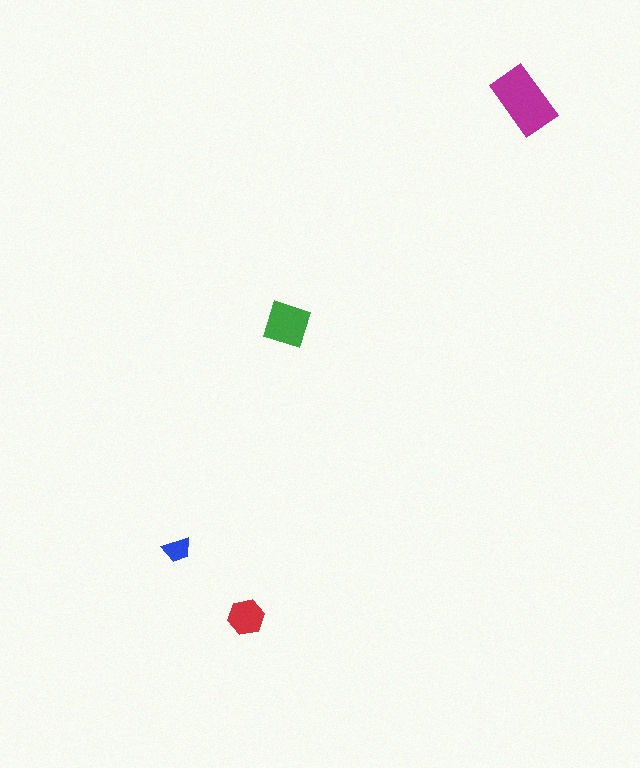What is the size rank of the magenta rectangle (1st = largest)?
1st.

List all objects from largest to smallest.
The magenta rectangle, the green square, the red hexagon, the blue trapezoid.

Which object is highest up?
The magenta rectangle is topmost.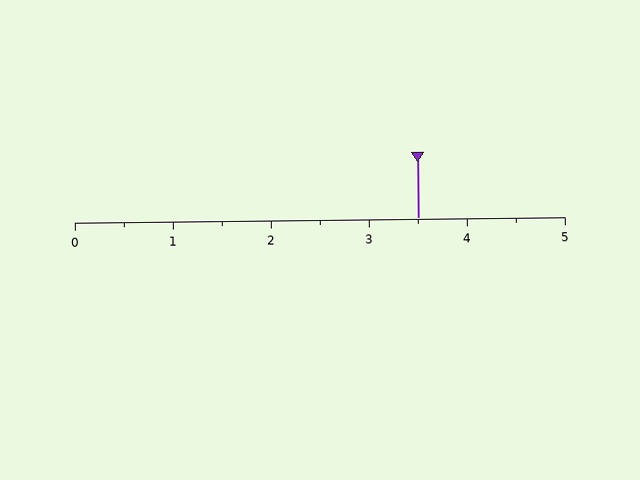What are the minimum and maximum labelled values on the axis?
The axis runs from 0 to 5.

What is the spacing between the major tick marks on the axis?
The major ticks are spaced 1 apart.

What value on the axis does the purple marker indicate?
The marker indicates approximately 3.5.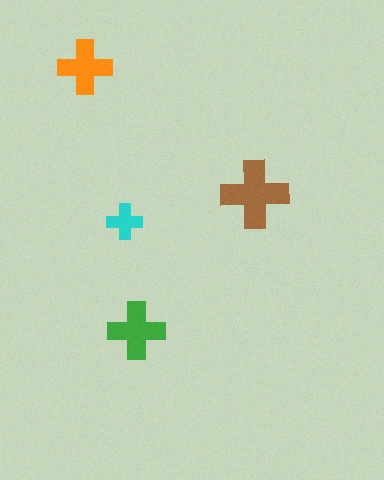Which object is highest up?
The orange cross is topmost.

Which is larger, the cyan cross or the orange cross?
The orange one.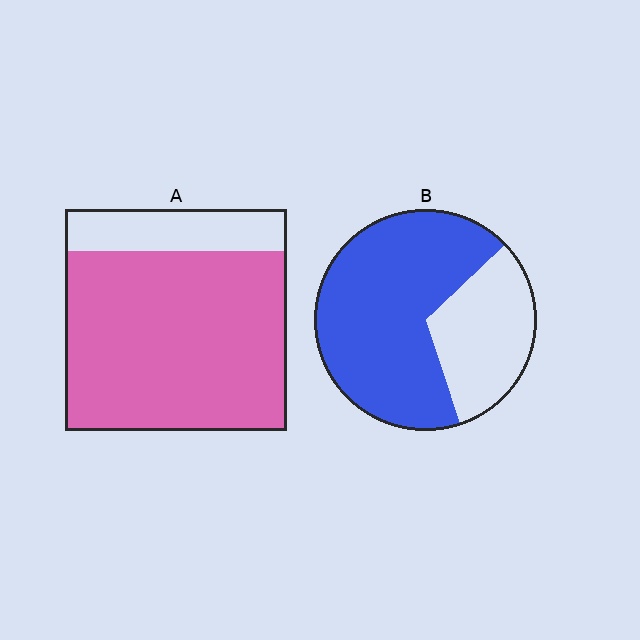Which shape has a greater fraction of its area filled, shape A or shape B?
Shape A.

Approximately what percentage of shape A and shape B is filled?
A is approximately 80% and B is approximately 70%.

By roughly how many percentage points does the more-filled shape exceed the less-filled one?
By roughly 15 percentage points (A over B).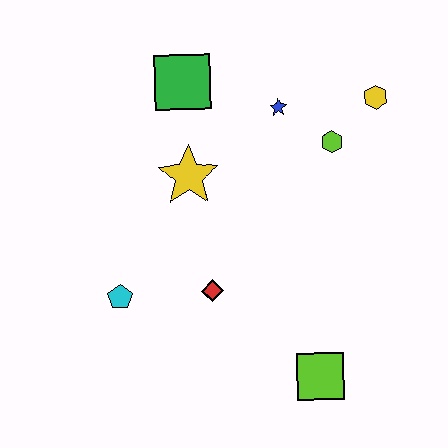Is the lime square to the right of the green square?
Yes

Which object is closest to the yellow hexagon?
The lime hexagon is closest to the yellow hexagon.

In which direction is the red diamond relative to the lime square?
The red diamond is to the left of the lime square.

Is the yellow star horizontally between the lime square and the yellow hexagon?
No